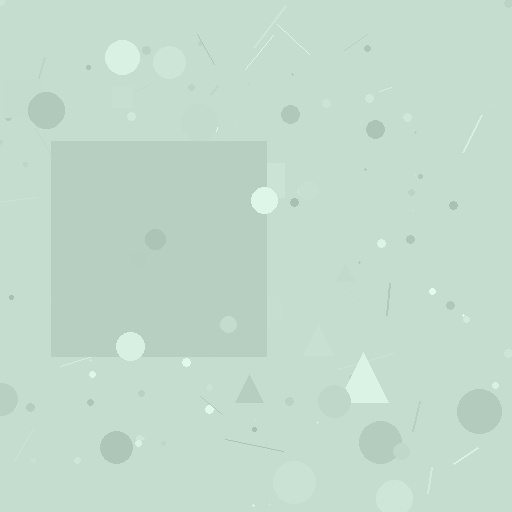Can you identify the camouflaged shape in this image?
The camouflaged shape is a square.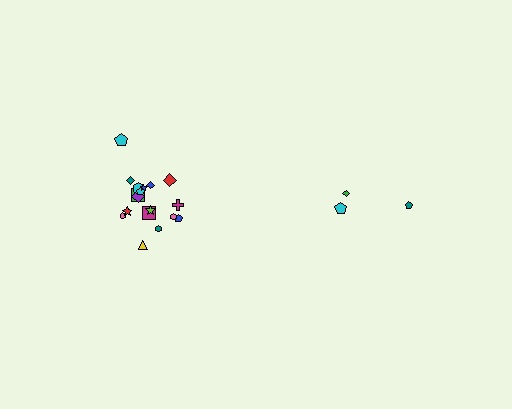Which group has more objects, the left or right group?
The left group.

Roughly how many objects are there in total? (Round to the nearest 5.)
Roughly 20 objects in total.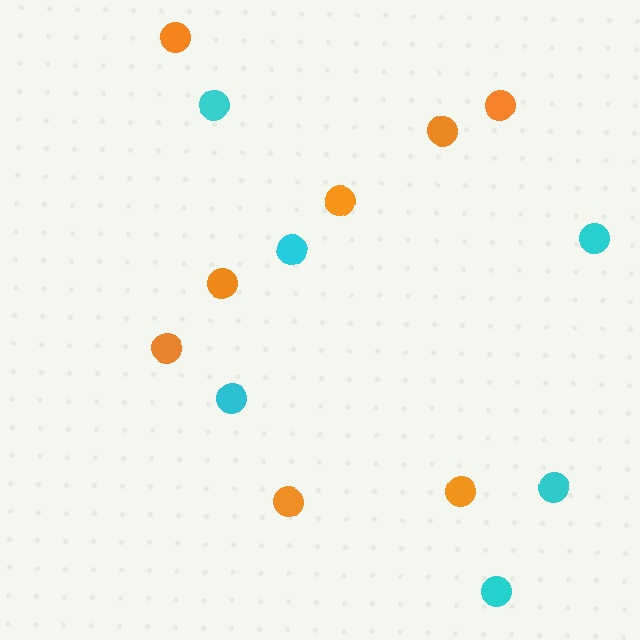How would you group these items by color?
There are 2 groups: one group of orange circles (8) and one group of cyan circles (6).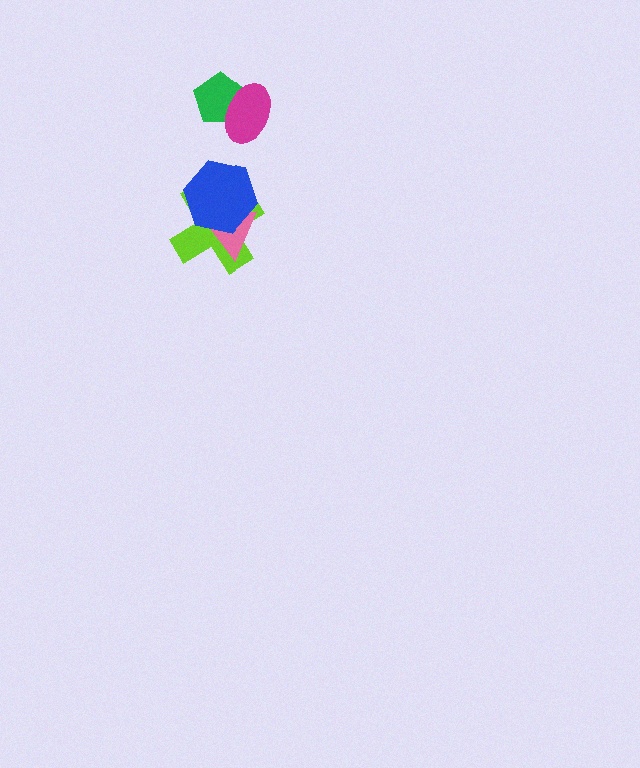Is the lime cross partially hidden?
Yes, it is partially covered by another shape.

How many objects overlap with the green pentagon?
1 object overlaps with the green pentagon.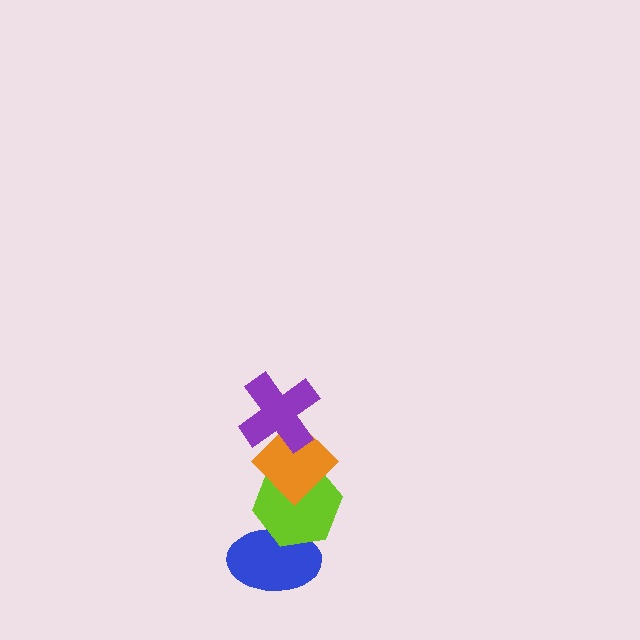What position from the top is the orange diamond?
The orange diamond is 2nd from the top.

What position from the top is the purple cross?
The purple cross is 1st from the top.